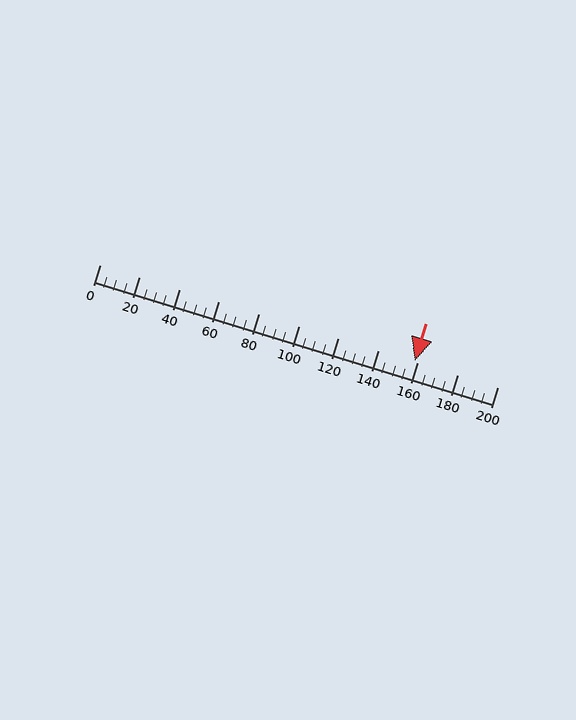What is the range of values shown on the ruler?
The ruler shows values from 0 to 200.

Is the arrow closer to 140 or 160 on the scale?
The arrow is closer to 160.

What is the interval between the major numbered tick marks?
The major tick marks are spaced 20 units apart.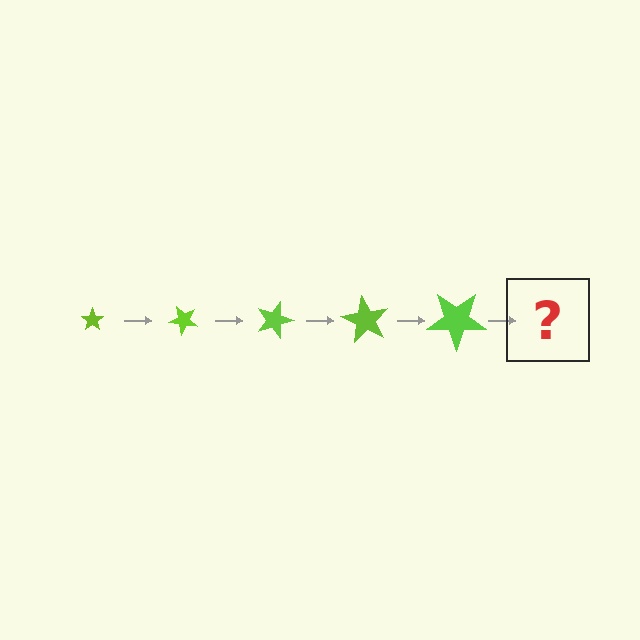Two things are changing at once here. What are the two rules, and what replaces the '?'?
The two rules are that the star grows larger each step and it rotates 45 degrees each step. The '?' should be a star, larger than the previous one and rotated 225 degrees from the start.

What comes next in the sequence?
The next element should be a star, larger than the previous one and rotated 225 degrees from the start.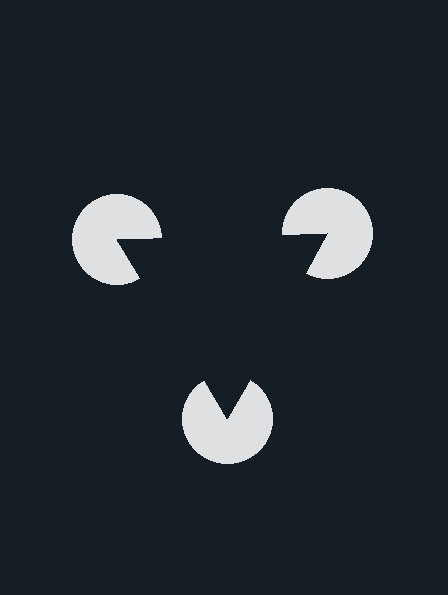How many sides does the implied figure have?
3 sides.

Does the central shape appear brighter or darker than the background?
It typically appears slightly darker than the background, even though no actual brightness change is drawn.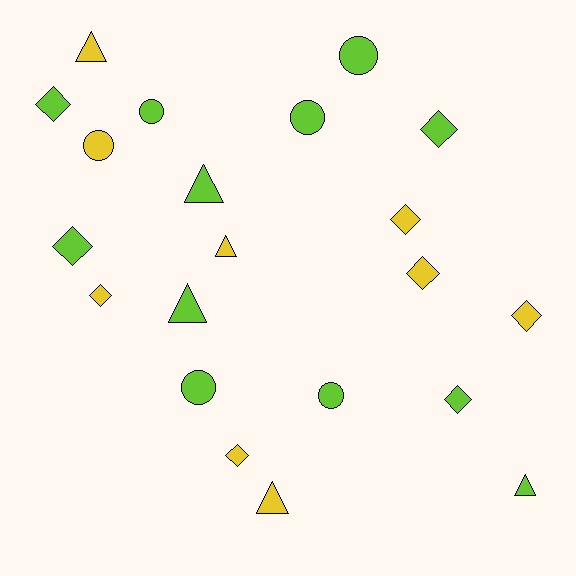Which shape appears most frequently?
Diamond, with 9 objects.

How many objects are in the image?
There are 21 objects.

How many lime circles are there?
There are 5 lime circles.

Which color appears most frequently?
Lime, with 12 objects.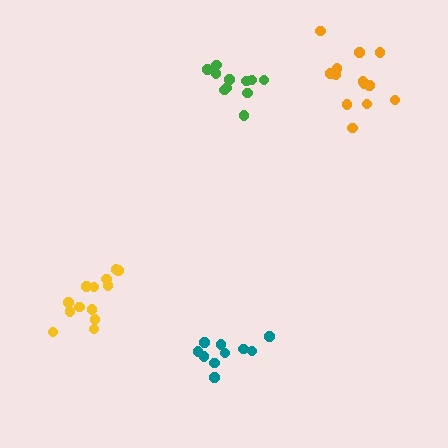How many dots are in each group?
Group 1: 10 dots, Group 2: 14 dots, Group 3: 11 dots, Group 4: 13 dots (48 total).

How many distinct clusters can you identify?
There are 4 distinct clusters.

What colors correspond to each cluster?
The clusters are colored: teal, orange, green, yellow.